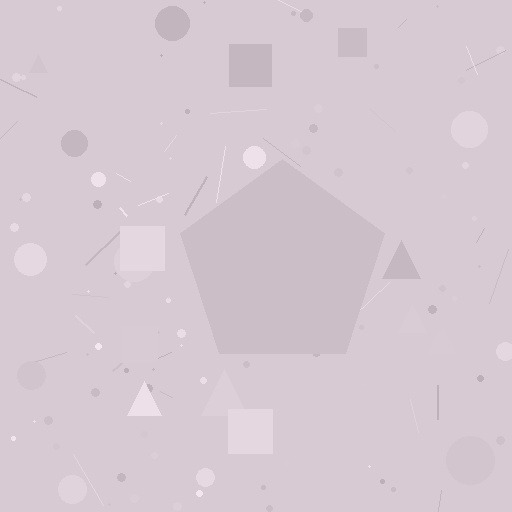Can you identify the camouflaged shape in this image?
The camouflaged shape is a pentagon.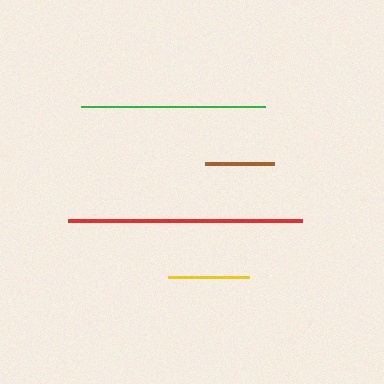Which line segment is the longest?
The red line is the longest at approximately 234 pixels.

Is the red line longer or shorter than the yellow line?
The red line is longer than the yellow line.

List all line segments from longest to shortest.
From longest to shortest: red, green, yellow, brown.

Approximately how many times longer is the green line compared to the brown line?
The green line is approximately 2.7 times the length of the brown line.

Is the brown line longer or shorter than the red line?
The red line is longer than the brown line.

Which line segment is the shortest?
The brown line is the shortest at approximately 69 pixels.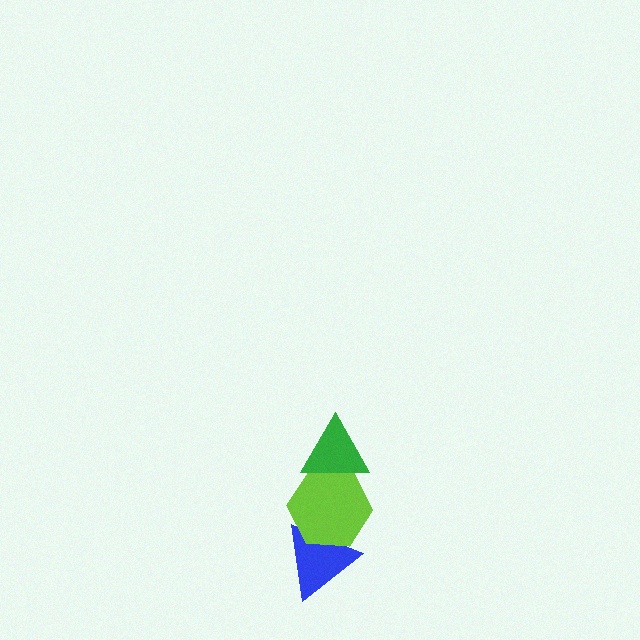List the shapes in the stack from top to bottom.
From top to bottom: the green triangle, the lime hexagon, the blue triangle.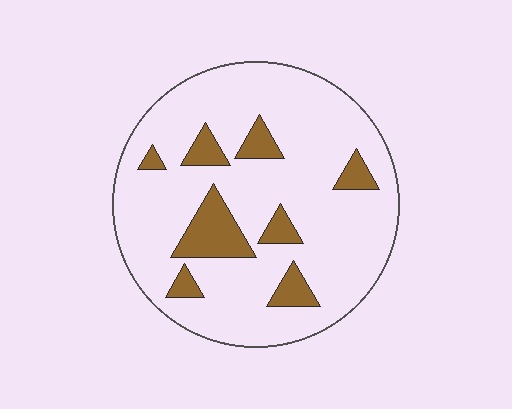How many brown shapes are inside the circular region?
8.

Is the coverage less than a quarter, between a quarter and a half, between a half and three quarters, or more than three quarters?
Less than a quarter.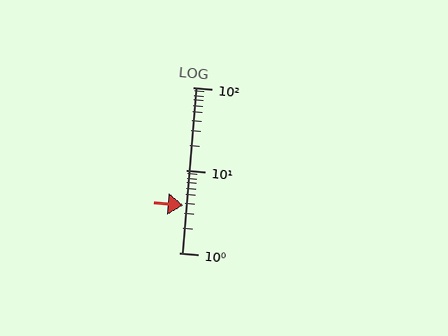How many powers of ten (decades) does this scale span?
The scale spans 2 decades, from 1 to 100.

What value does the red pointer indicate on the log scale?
The pointer indicates approximately 3.7.